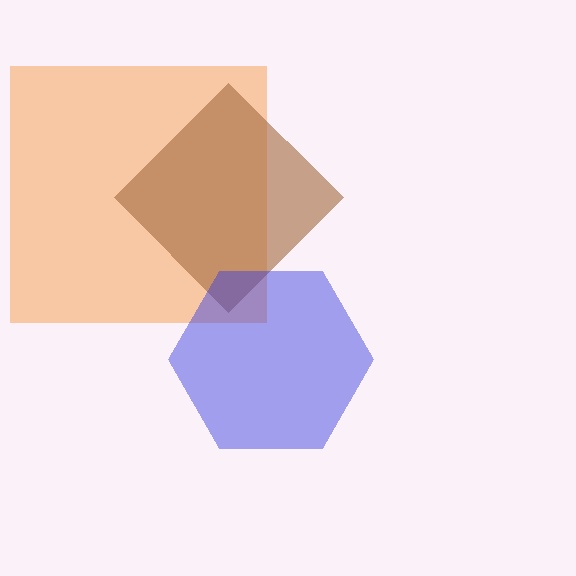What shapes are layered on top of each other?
The layered shapes are: an orange square, a brown diamond, a blue hexagon.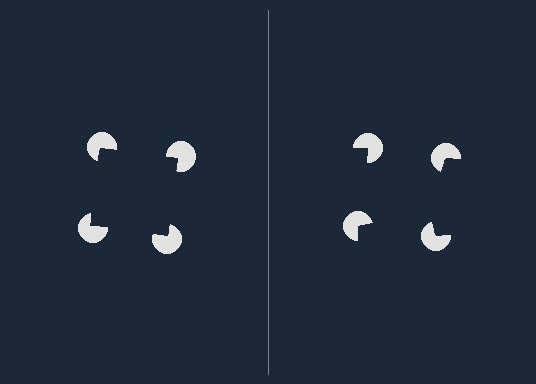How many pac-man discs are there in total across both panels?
8 — 4 on each side.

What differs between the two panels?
The pac-man discs are positioned identically on both sides; only the wedge orientations differ. On the left they align to a square; on the right they are misaligned.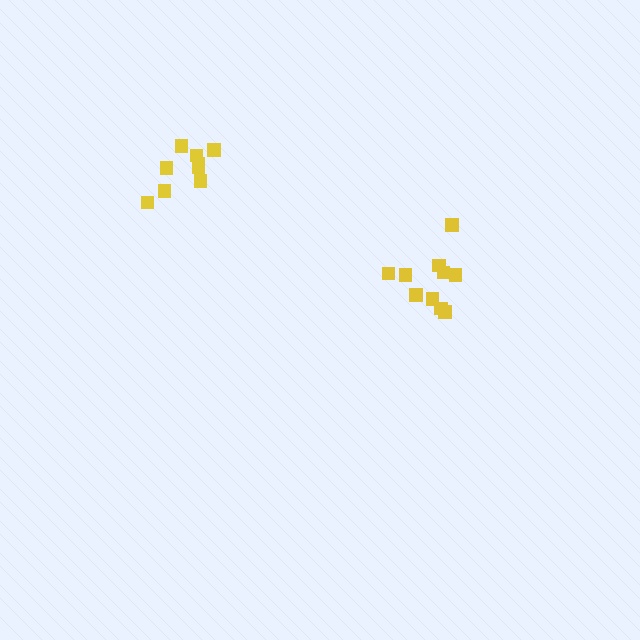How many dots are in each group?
Group 1: 10 dots, Group 2: 9 dots (19 total).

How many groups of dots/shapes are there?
There are 2 groups.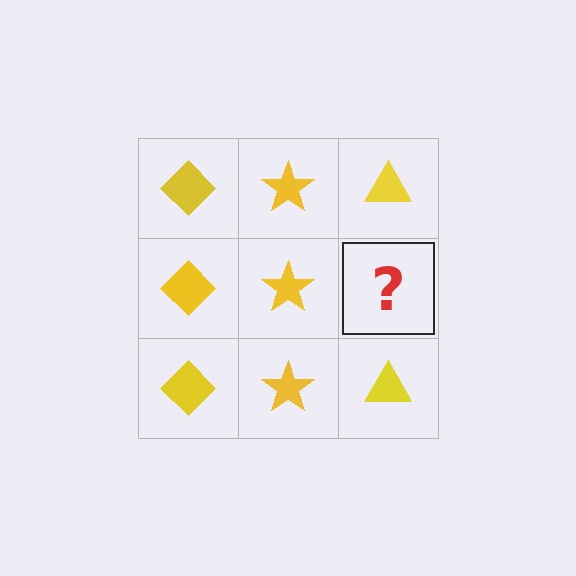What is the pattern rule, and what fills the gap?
The rule is that each column has a consistent shape. The gap should be filled with a yellow triangle.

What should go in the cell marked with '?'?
The missing cell should contain a yellow triangle.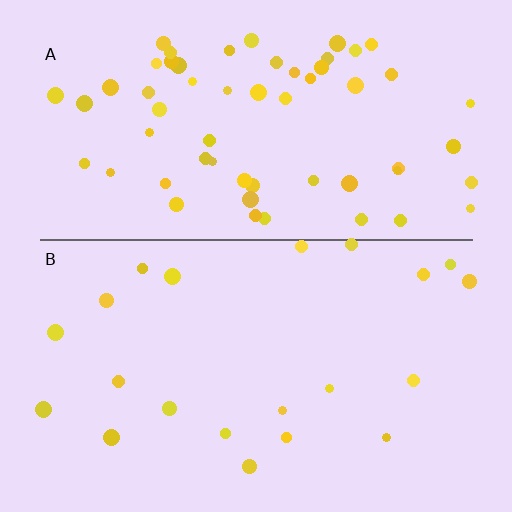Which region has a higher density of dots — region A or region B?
A (the top).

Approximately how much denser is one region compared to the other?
Approximately 2.9× — region A over region B.